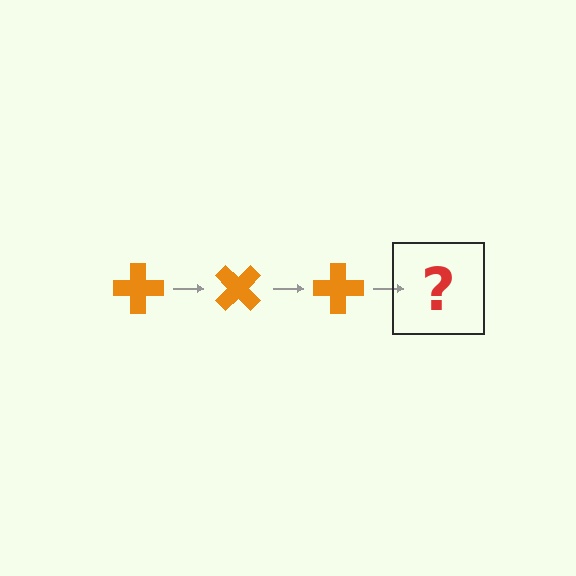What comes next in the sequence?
The next element should be an orange cross rotated 135 degrees.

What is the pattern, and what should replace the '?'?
The pattern is that the cross rotates 45 degrees each step. The '?' should be an orange cross rotated 135 degrees.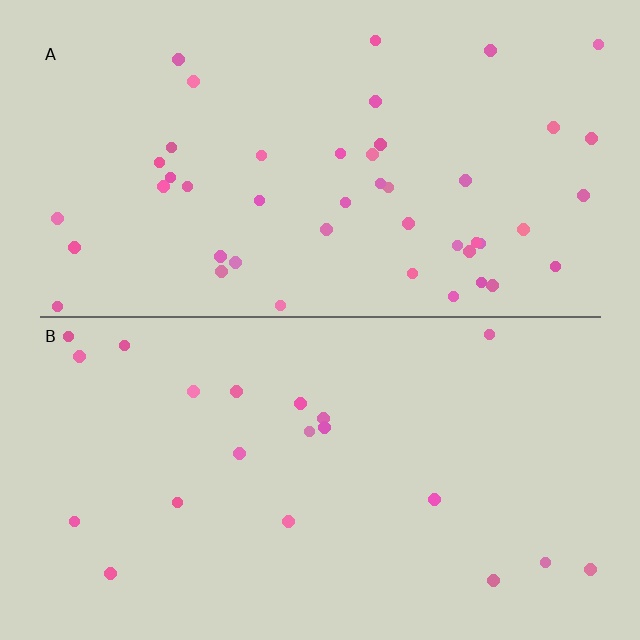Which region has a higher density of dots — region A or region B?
A (the top).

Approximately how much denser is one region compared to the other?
Approximately 2.3× — region A over region B.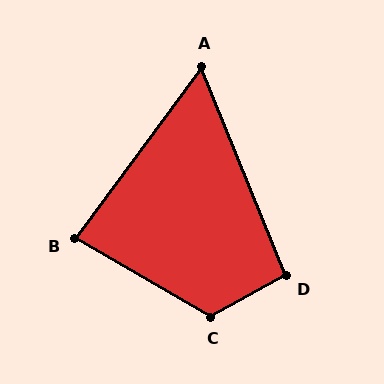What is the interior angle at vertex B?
Approximately 84 degrees (acute).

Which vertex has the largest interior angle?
C, at approximately 122 degrees.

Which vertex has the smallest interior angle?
A, at approximately 58 degrees.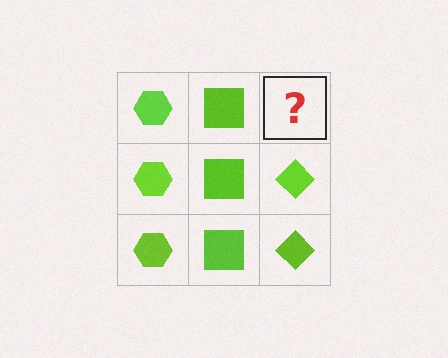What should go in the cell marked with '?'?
The missing cell should contain a lime diamond.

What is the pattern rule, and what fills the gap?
The rule is that each column has a consistent shape. The gap should be filled with a lime diamond.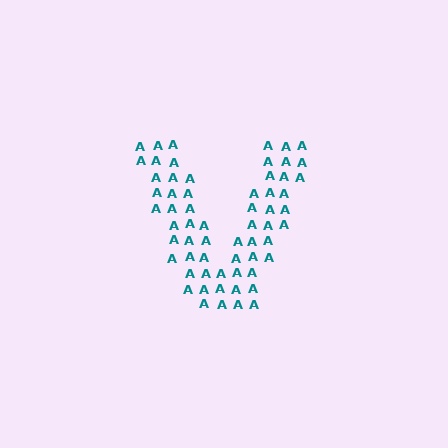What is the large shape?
The large shape is the letter V.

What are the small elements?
The small elements are letter A's.